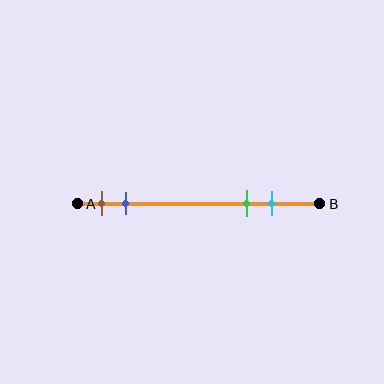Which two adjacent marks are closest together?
The brown and blue marks are the closest adjacent pair.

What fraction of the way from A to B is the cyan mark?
The cyan mark is approximately 80% (0.8) of the way from A to B.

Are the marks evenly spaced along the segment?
No, the marks are not evenly spaced.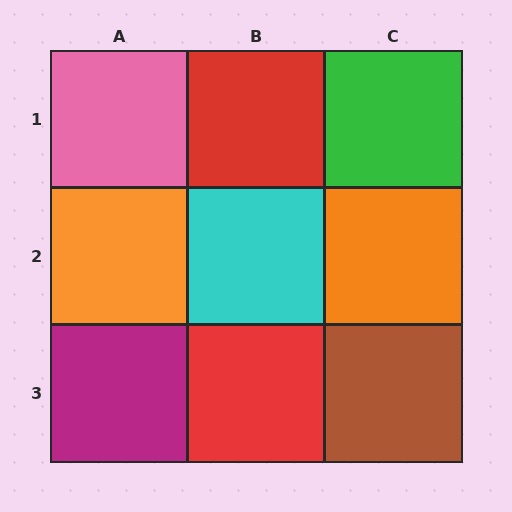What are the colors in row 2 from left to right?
Orange, cyan, orange.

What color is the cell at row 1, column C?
Green.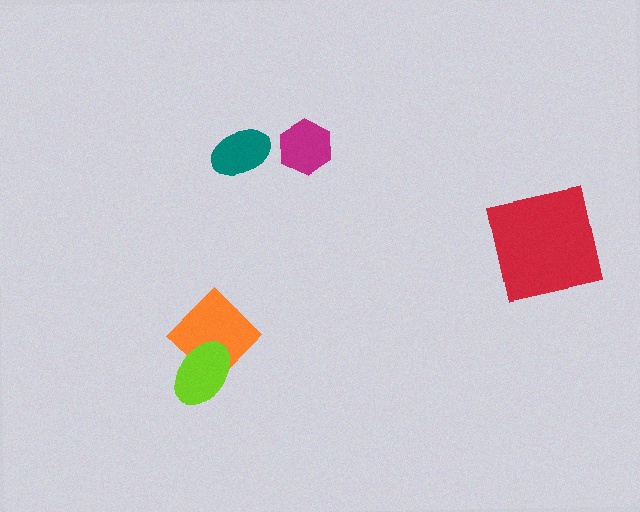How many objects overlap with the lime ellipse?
1 object overlaps with the lime ellipse.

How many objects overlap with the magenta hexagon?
0 objects overlap with the magenta hexagon.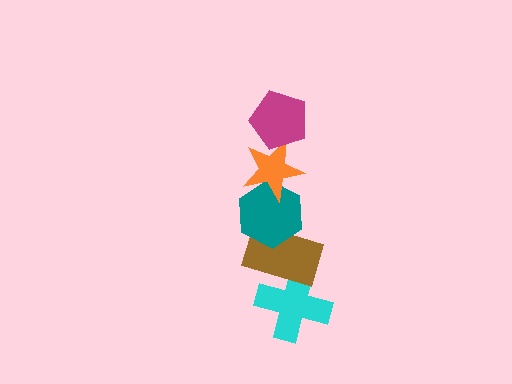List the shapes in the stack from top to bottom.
From top to bottom: the magenta pentagon, the orange star, the teal hexagon, the brown rectangle, the cyan cross.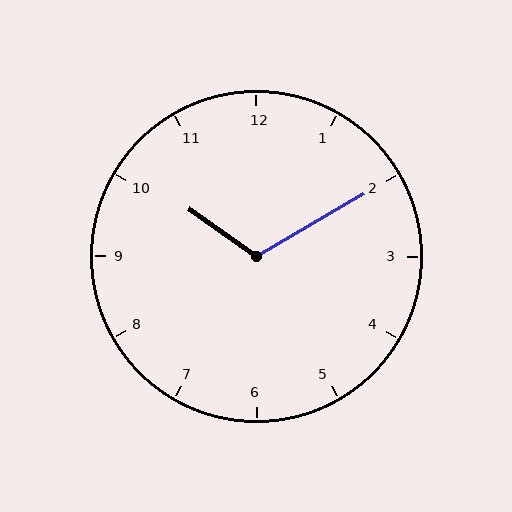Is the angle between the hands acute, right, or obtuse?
It is obtuse.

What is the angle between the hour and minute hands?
Approximately 115 degrees.